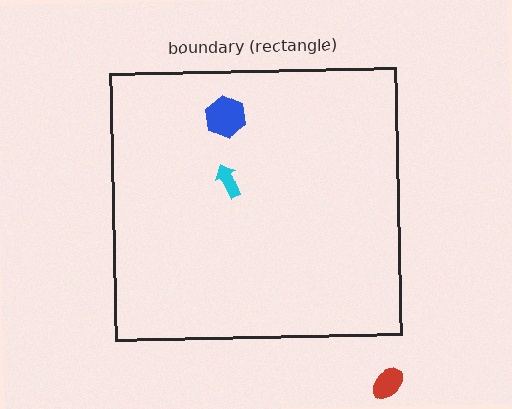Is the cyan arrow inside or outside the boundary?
Inside.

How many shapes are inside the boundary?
2 inside, 1 outside.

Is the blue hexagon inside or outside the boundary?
Inside.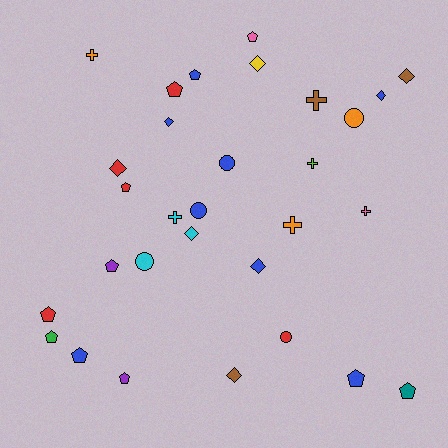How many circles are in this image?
There are 5 circles.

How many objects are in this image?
There are 30 objects.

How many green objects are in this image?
There is 1 green object.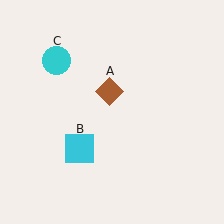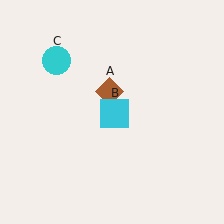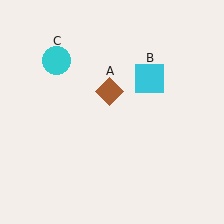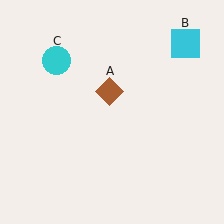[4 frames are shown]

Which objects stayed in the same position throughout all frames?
Brown diamond (object A) and cyan circle (object C) remained stationary.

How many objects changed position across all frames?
1 object changed position: cyan square (object B).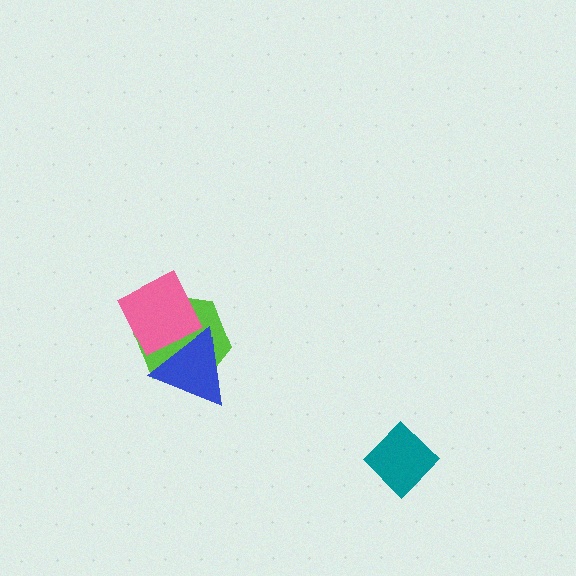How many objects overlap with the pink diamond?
2 objects overlap with the pink diamond.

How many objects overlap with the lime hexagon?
2 objects overlap with the lime hexagon.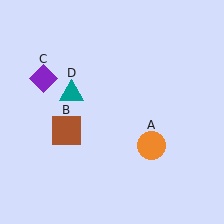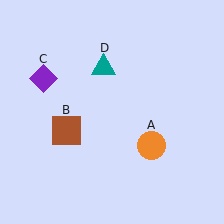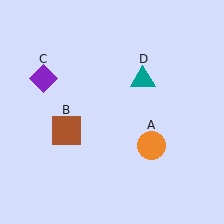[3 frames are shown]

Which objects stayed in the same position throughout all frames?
Orange circle (object A) and brown square (object B) and purple diamond (object C) remained stationary.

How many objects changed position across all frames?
1 object changed position: teal triangle (object D).